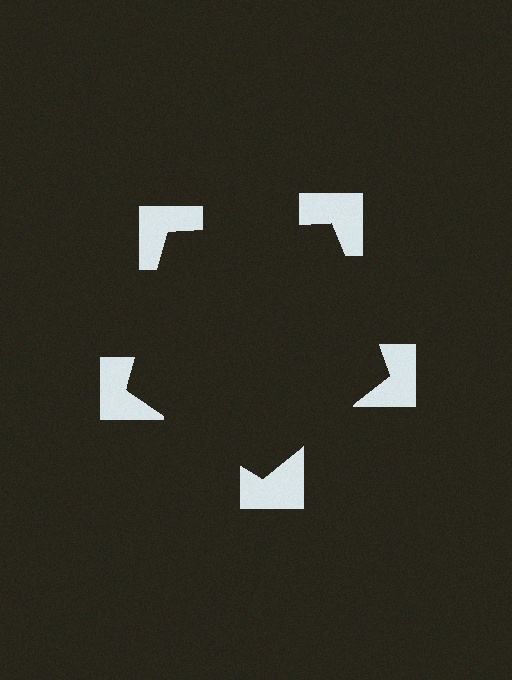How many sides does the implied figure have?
5 sides.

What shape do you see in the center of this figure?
An illusory pentagon — its edges are inferred from the aligned wedge cuts in the notched squares, not physically drawn.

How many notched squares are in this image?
There are 5 — one at each vertex of the illusory pentagon.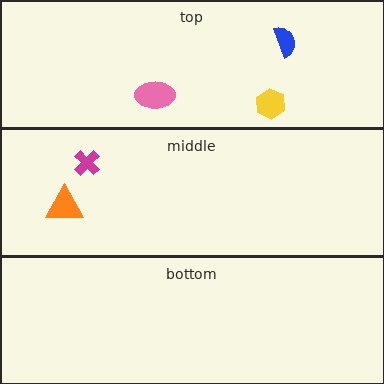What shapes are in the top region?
The pink ellipse, the yellow hexagon, the blue semicircle.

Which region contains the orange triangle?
The middle region.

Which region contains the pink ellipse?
The top region.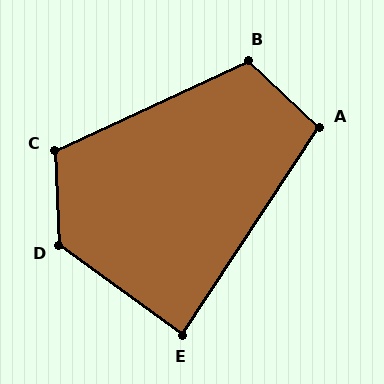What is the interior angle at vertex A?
Approximately 100 degrees (obtuse).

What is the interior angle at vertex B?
Approximately 112 degrees (obtuse).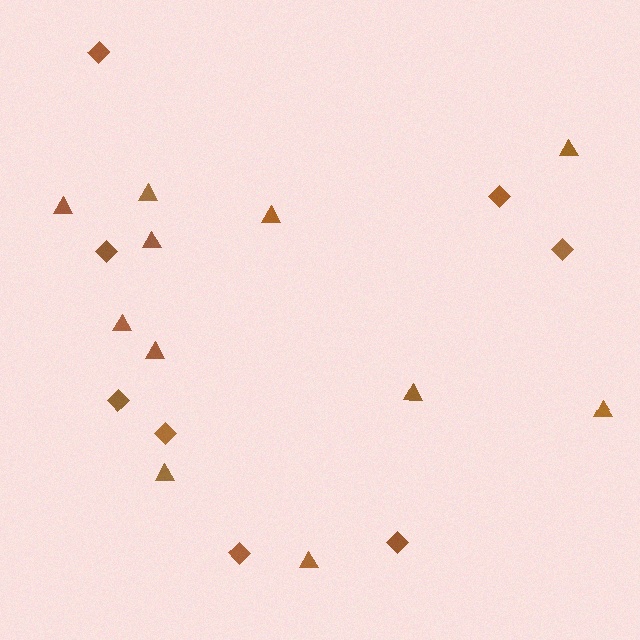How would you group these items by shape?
There are 2 groups: one group of triangles (11) and one group of diamonds (8).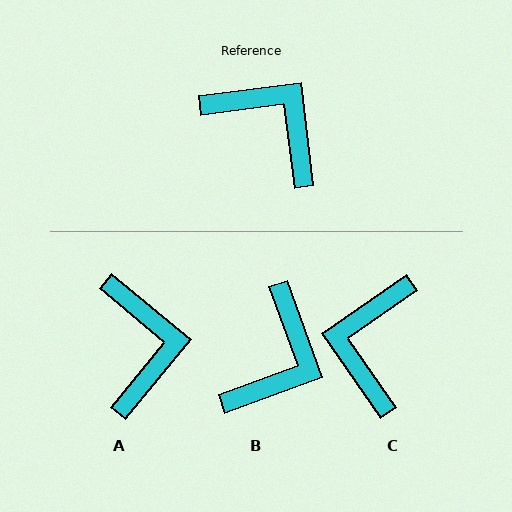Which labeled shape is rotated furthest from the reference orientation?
C, about 118 degrees away.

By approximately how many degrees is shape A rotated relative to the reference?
Approximately 47 degrees clockwise.